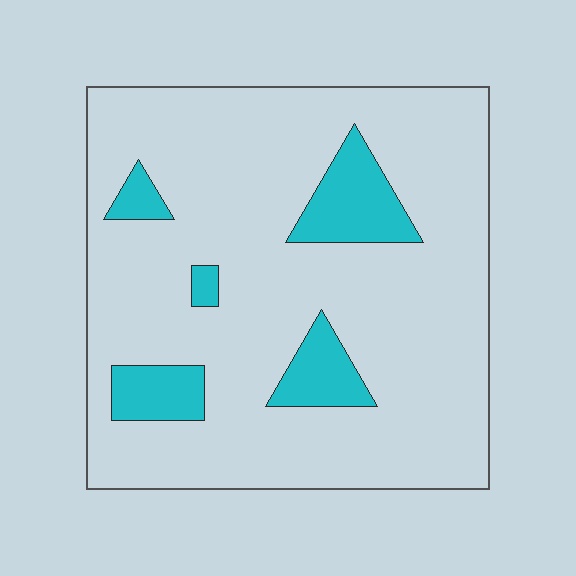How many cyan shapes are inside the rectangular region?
5.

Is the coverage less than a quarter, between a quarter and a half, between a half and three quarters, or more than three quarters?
Less than a quarter.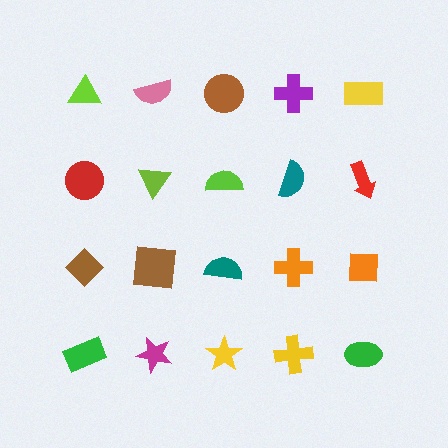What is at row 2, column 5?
A red arrow.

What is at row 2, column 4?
A teal semicircle.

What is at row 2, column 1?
A red circle.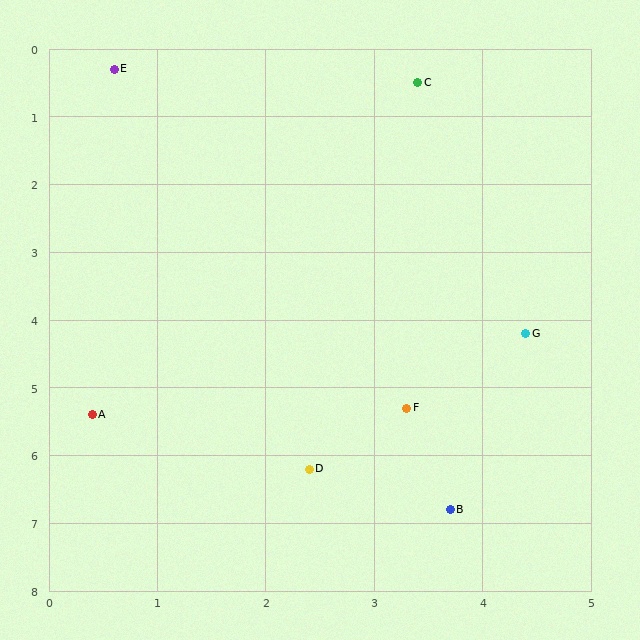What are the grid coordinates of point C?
Point C is at approximately (3.4, 0.5).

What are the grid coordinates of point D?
Point D is at approximately (2.4, 6.2).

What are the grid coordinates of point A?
Point A is at approximately (0.4, 5.4).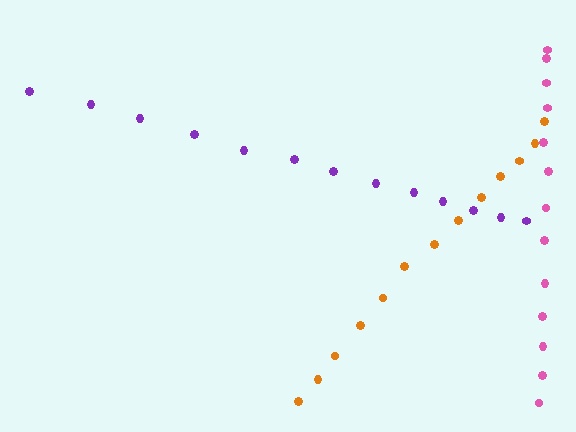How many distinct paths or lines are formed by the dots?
There are 3 distinct paths.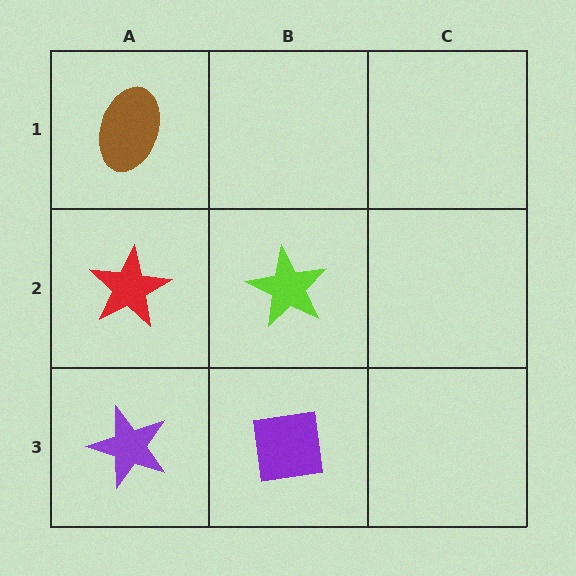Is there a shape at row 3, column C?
No, that cell is empty.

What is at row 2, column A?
A red star.